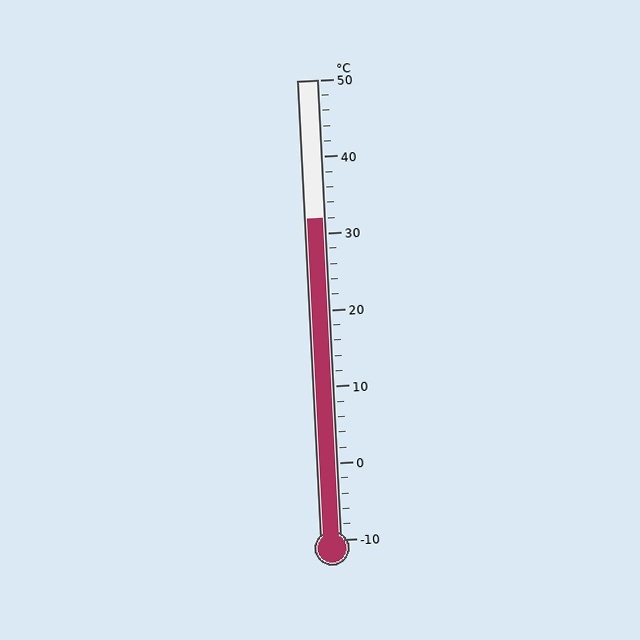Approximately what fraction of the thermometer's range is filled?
The thermometer is filled to approximately 70% of its range.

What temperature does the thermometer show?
The thermometer shows approximately 32°C.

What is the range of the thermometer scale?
The thermometer scale ranges from -10°C to 50°C.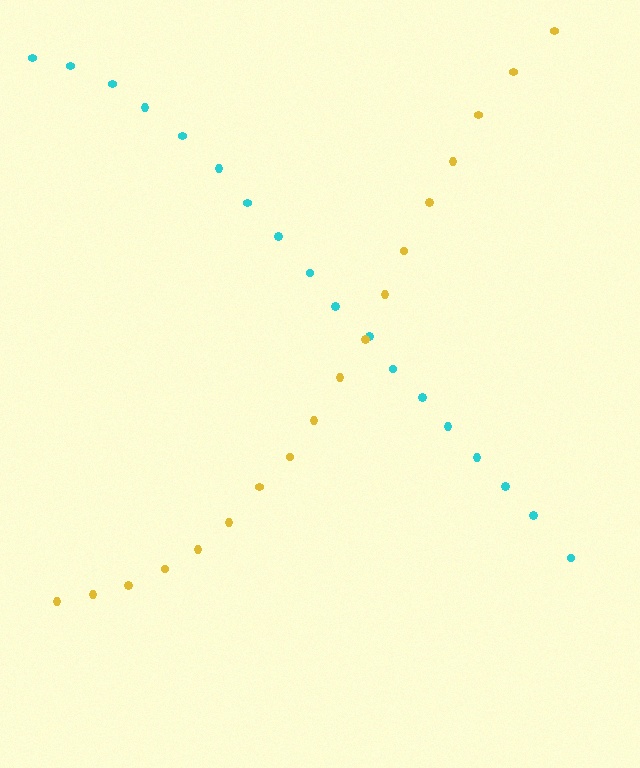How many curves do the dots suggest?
There are 2 distinct paths.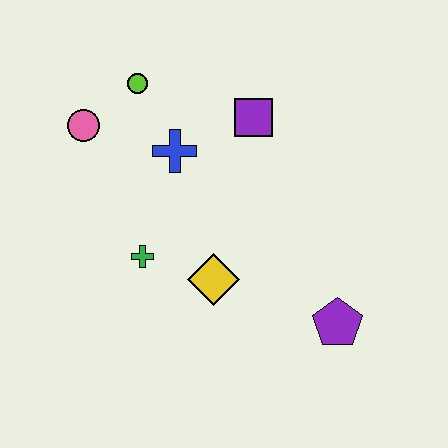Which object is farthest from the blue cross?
The purple pentagon is farthest from the blue cross.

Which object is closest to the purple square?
The blue cross is closest to the purple square.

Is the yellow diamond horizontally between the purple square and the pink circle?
Yes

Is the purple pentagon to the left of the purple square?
No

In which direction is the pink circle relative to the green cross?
The pink circle is above the green cross.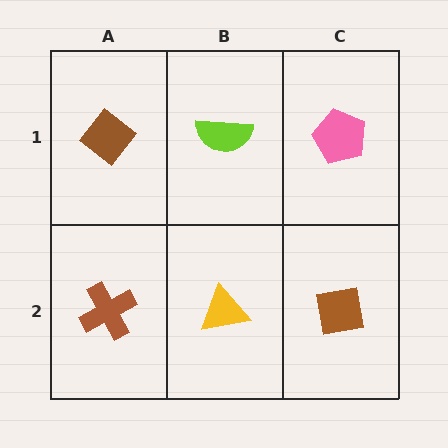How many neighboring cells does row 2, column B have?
3.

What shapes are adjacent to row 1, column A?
A brown cross (row 2, column A), a lime semicircle (row 1, column B).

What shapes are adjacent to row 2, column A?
A brown diamond (row 1, column A), a yellow triangle (row 2, column B).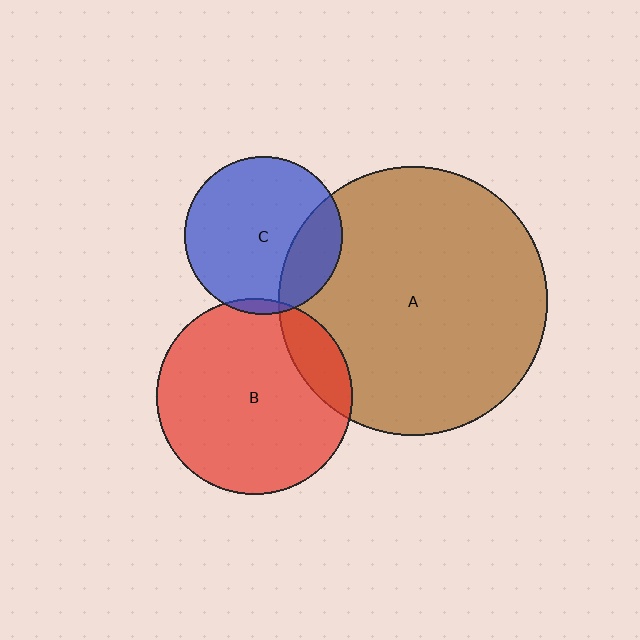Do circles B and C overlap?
Yes.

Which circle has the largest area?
Circle A (brown).